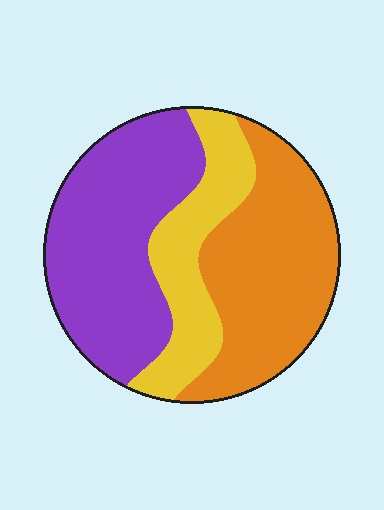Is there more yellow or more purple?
Purple.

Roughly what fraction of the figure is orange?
Orange covers about 40% of the figure.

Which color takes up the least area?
Yellow, at roughly 20%.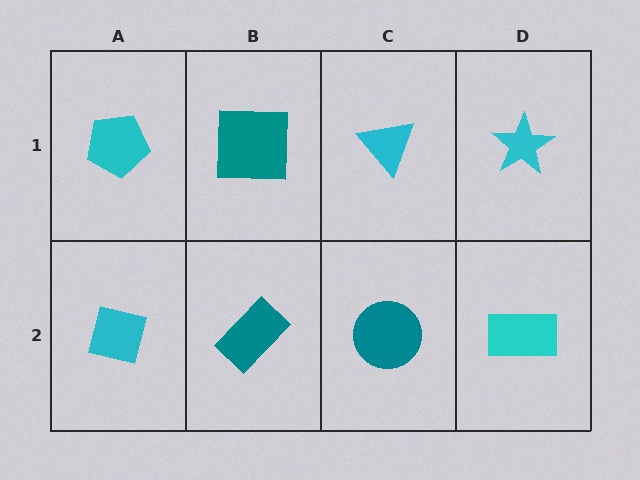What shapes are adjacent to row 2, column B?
A teal square (row 1, column B), a cyan square (row 2, column A), a teal circle (row 2, column C).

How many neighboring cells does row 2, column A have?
2.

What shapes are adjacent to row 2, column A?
A cyan pentagon (row 1, column A), a teal rectangle (row 2, column B).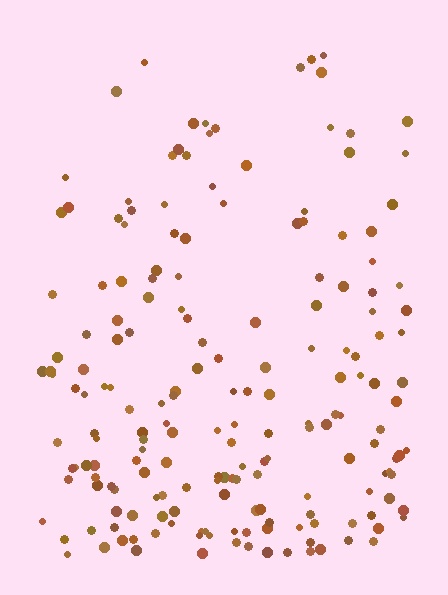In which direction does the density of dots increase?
From top to bottom, with the bottom side densest.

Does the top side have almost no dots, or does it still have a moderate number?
Still a moderate number, just noticeably fewer than the bottom.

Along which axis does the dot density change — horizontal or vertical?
Vertical.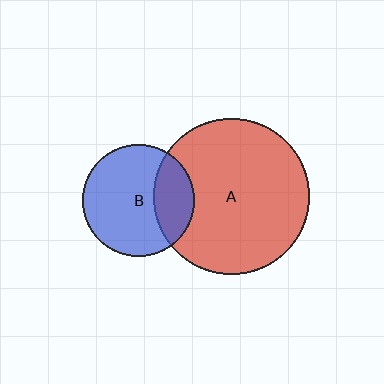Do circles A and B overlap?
Yes.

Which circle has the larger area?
Circle A (red).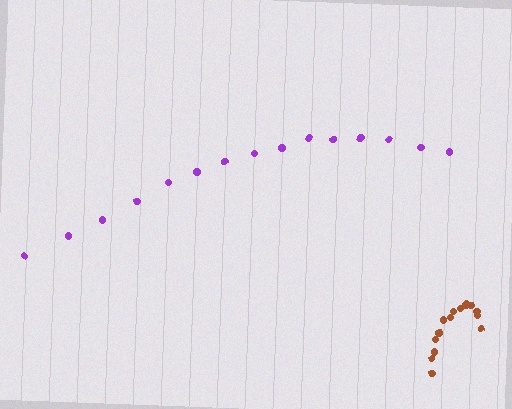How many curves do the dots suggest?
There are 2 distinct paths.